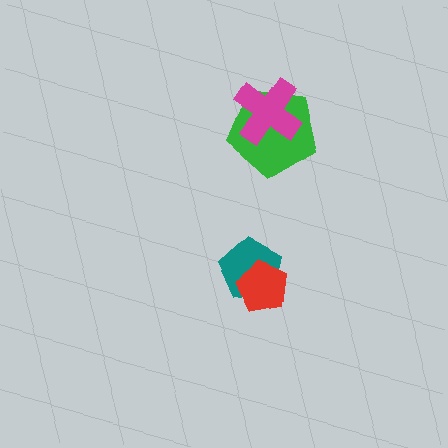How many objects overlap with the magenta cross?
1 object overlaps with the magenta cross.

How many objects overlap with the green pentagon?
1 object overlaps with the green pentagon.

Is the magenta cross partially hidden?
No, no other shape covers it.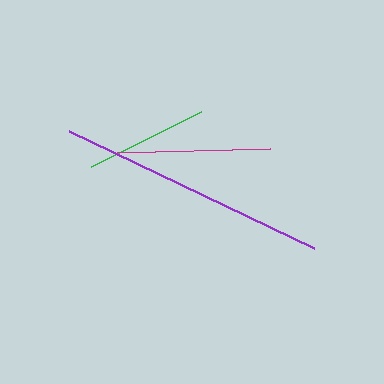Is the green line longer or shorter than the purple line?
The purple line is longer than the green line.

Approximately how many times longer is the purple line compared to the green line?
The purple line is approximately 2.2 times the length of the green line.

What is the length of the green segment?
The green segment is approximately 122 pixels long.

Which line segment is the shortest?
The green line is the shortest at approximately 122 pixels.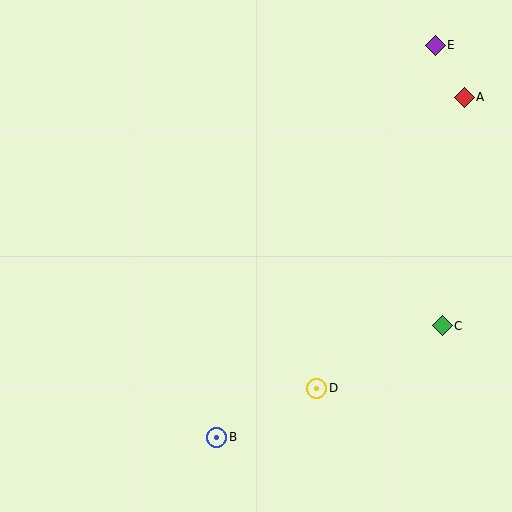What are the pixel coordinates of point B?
Point B is at (216, 437).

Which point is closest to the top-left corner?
Point E is closest to the top-left corner.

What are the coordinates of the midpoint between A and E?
The midpoint between A and E is at (450, 71).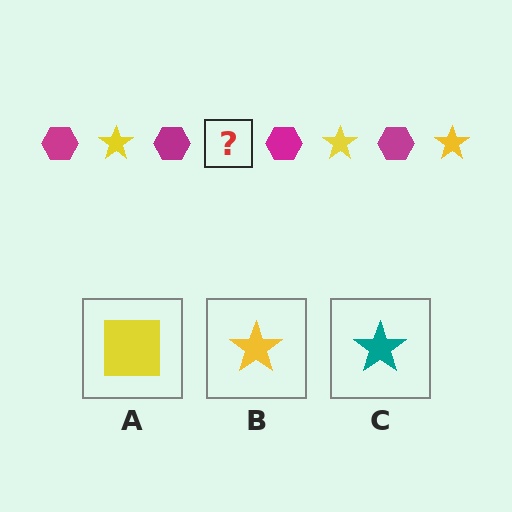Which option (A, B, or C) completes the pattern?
B.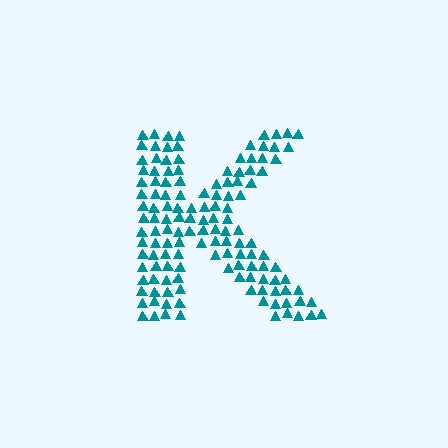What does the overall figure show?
The overall figure shows the letter K.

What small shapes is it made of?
It is made of small triangles.